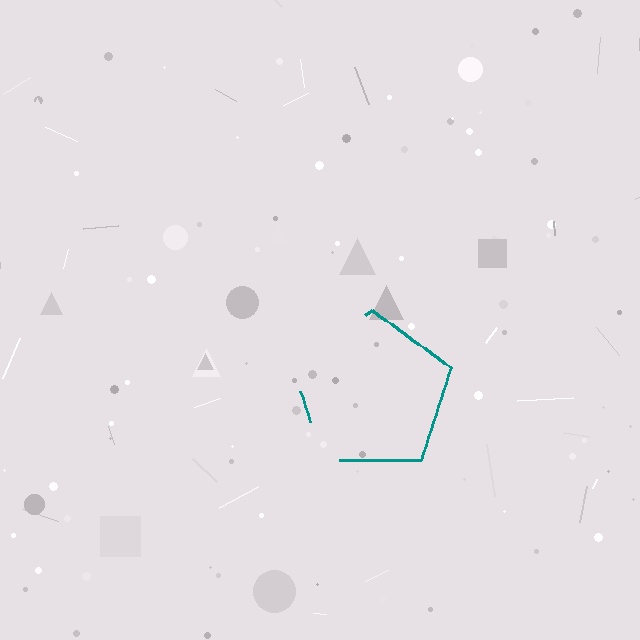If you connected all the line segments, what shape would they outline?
They would outline a pentagon.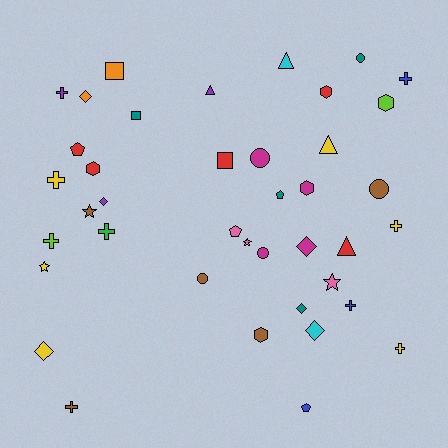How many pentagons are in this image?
There are 4 pentagons.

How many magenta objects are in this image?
There are 4 magenta objects.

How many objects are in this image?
There are 40 objects.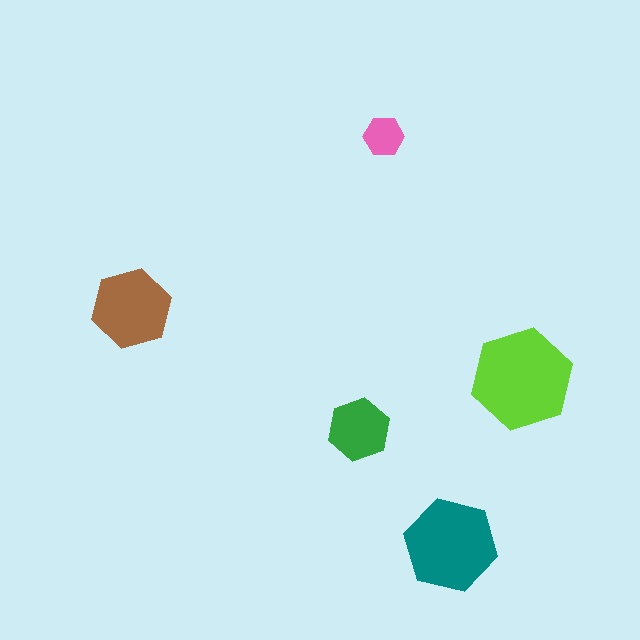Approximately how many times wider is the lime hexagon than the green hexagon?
About 1.5 times wider.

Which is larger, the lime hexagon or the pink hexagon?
The lime one.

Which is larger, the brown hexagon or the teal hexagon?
The teal one.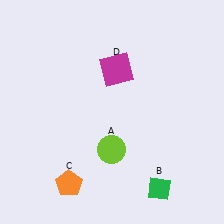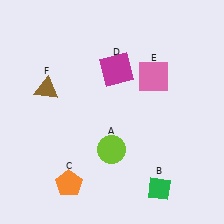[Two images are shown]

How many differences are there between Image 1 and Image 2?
There are 2 differences between the two images.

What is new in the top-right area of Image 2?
A pink square (E) was added in the top-right area of Image 2.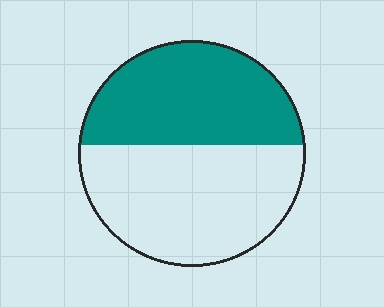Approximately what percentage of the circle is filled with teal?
Approximately 45%.